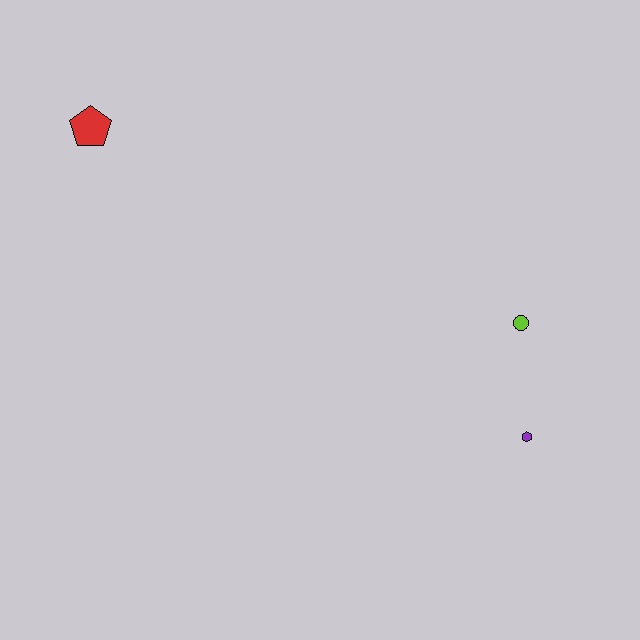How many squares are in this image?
There are no squares.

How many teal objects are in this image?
There are no teal objects.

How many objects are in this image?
There are 3 objects.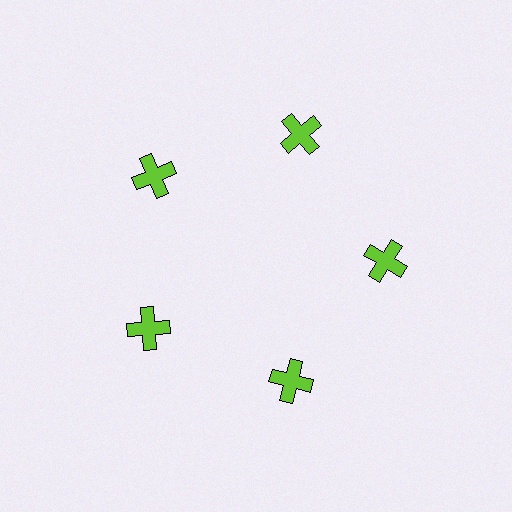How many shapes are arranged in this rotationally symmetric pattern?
There are 5 shapes, arranged in 5 groups of 1.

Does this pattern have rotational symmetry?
Yes, this pattern has 5-fold rotational symmetry. It looks the same after rotating 72 degrees around the center.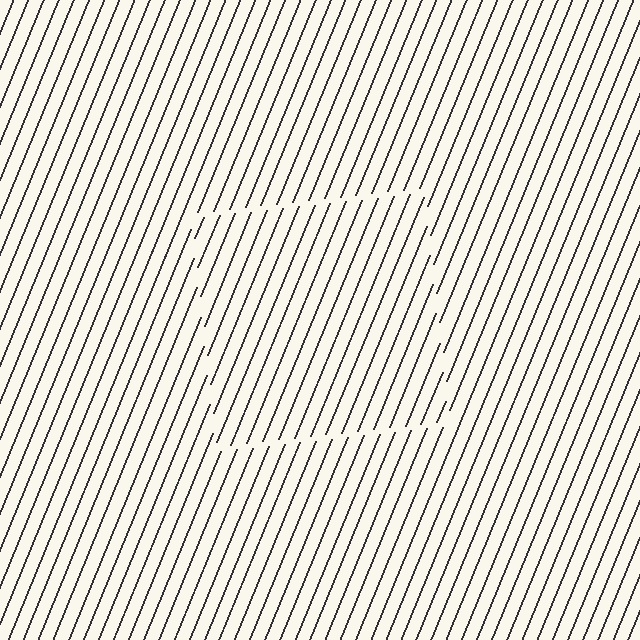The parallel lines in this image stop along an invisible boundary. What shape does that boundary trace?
An illusory square. The interior of the shape contains the same grating, shifted by half a period — the contour is defined by the phase discontinuity where line-ends from the inner and outer gratings abut.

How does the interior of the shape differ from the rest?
The interior of the shape contains the same grating, shifted by half a period — the contour is defined by the phase discontinuity where line-ends from the inner and outer gratings abut.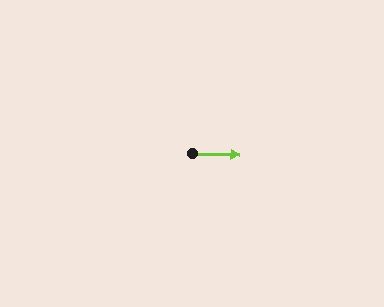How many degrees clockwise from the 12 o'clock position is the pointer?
Approximately 91 degrees.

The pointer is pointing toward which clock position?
Roughly 3 o'clock.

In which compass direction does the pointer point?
East.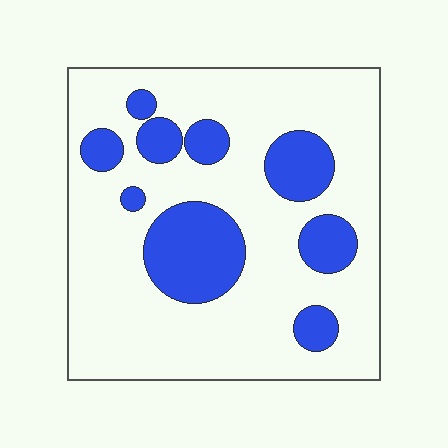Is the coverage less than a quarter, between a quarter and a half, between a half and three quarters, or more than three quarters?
Less than a quarter.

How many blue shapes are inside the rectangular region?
9.